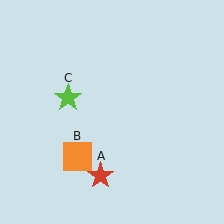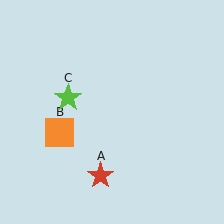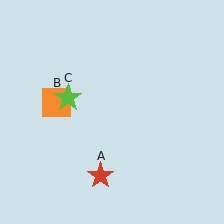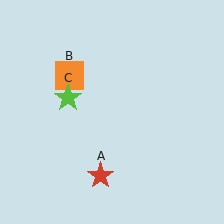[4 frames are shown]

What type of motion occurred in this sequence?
The orange square (object B) rotated clockwise around the center of the scene.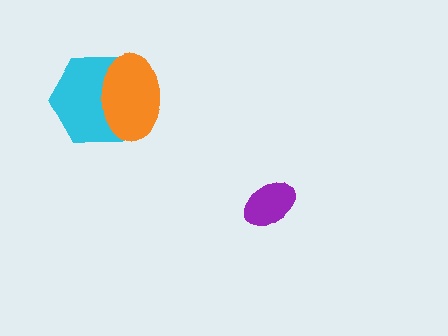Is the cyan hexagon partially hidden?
Yes, it is partially covered by another shape.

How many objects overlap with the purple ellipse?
0 objects overlap with the purple ellipse.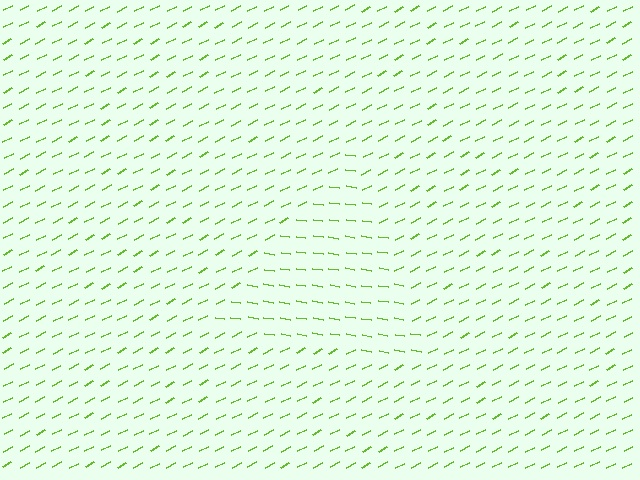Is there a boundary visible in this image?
Yes, there is a texture boundary formed by a change in line orientation.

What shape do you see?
I see a triangle.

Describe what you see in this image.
The image is filled with small lime line segments. A triangle region in the image has lines oriented differently from the surrounding lines, creating a visible texture boundary.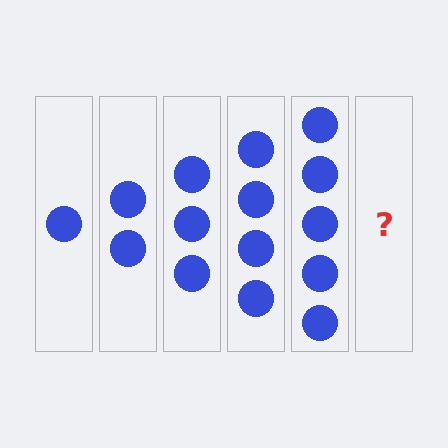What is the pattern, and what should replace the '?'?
The pattern is that each step adds one more circle. The '?' should be 6 circles.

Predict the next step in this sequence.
The next step is 6 circles.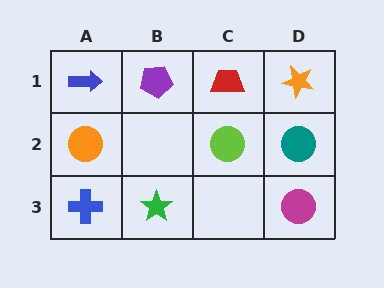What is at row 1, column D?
An orange star.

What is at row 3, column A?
A blue cross.